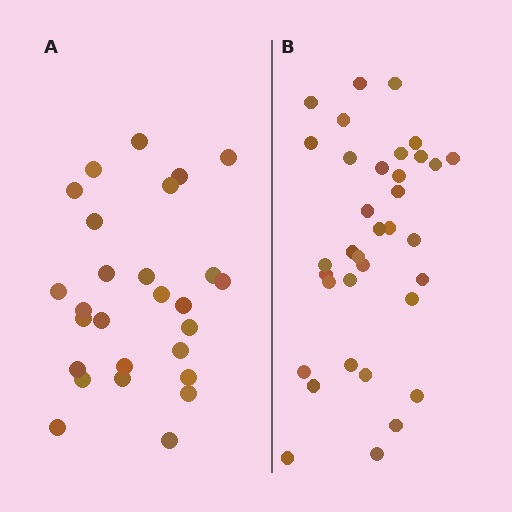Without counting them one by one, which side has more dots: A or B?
Region B (the right region) has more dots.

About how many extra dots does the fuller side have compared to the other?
Region B has roughly 8 or so more dots than region A.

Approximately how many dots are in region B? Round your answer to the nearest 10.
About 40 dots. (The exact count is 35, which rounds to 40.)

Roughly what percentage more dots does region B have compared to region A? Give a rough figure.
About 30% more.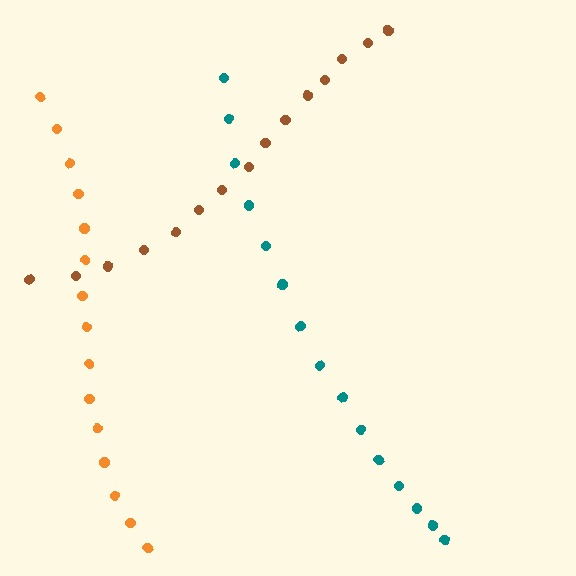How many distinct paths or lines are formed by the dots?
There are 3 distinct paths.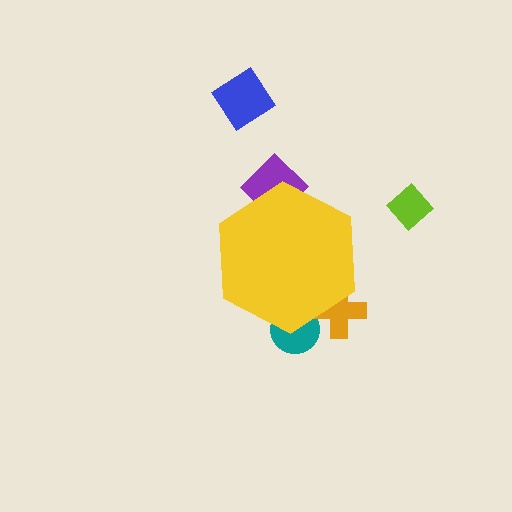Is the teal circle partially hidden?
Yes, the teal circle is partially hidden behind the yellow hexagon.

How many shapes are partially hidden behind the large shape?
3 shapes are partially hidden.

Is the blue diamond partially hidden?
No, the blue diamond is fully visible.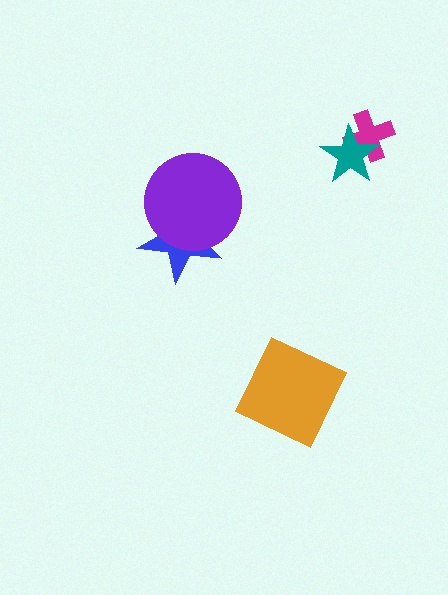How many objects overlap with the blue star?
1 object overlaps with the blue star.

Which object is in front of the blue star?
The purple circle is in front of the blue star.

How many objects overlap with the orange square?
0 objects overlap with the orange square.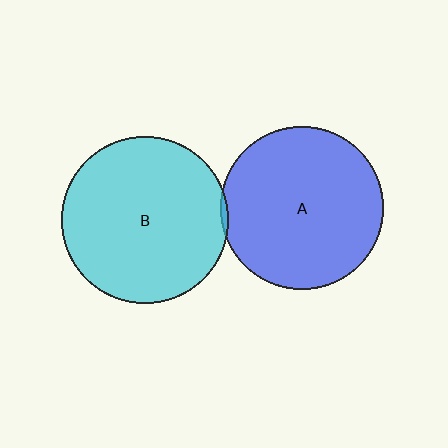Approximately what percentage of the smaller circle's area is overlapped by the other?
Approximately 5%.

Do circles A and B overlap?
Yes.